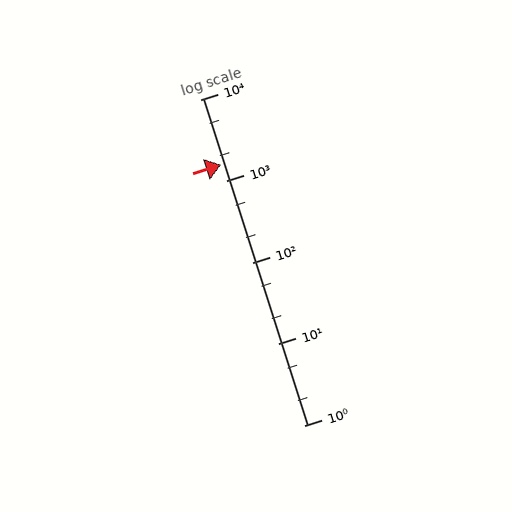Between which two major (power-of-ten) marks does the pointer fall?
The pointer is between 1000 and 10000.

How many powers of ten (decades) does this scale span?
The scale spans 4 decades, from 1 to 10000.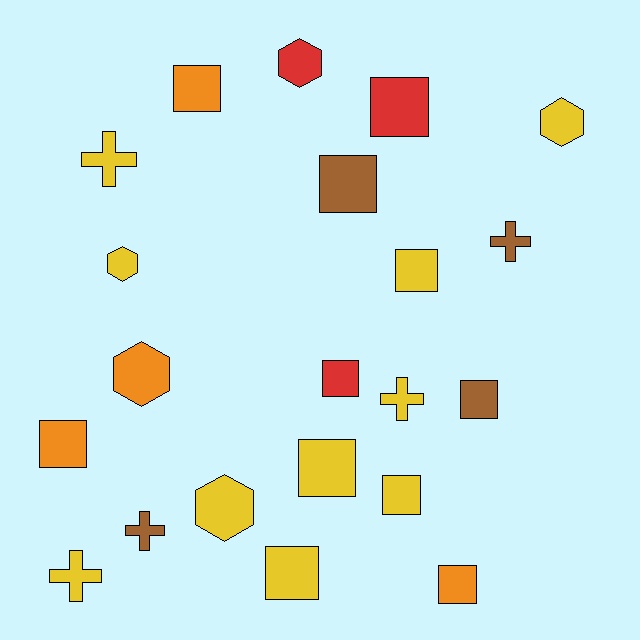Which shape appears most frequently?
Square, with 11 objects.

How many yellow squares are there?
There are 4 yellow squares.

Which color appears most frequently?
Yellow, with 10 objects.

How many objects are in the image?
There are 21 objects.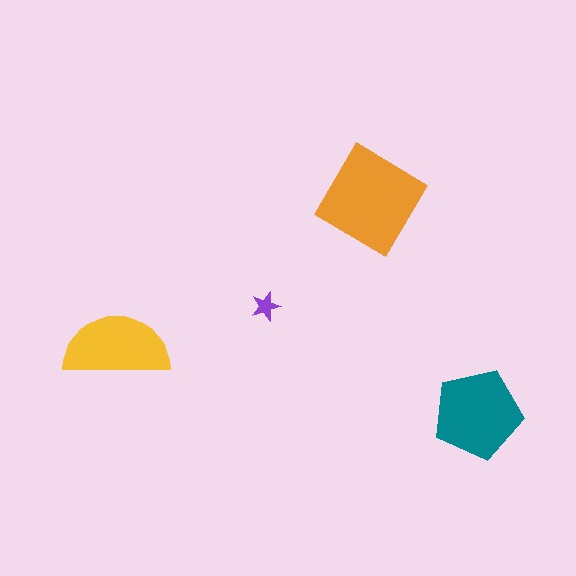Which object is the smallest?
The purple star.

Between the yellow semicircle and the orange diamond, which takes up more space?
The orange diamond.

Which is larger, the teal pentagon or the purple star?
The teal pentagon.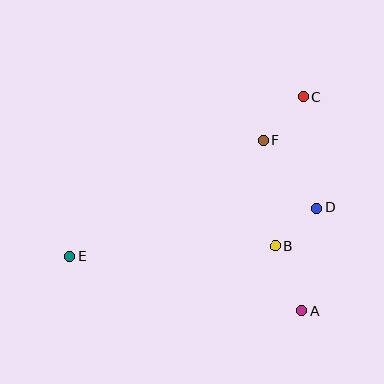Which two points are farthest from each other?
Points C and E are farthest from each other.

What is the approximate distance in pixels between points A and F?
The distance between A and F is approximately 175 pixels.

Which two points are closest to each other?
Points B and D are closest to each other.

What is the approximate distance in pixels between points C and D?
The distance between C and D is approximately 112 pixels.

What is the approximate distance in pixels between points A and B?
The distance between A and B is approximately 70 pixels.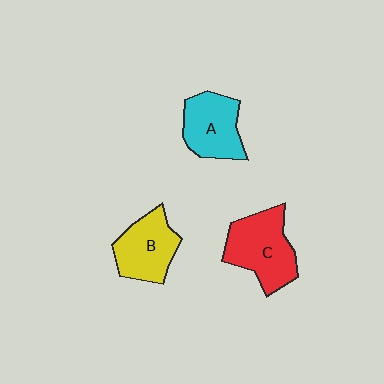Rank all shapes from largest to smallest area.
From largest to smallest: C (red), B (yellow), A (cyan).